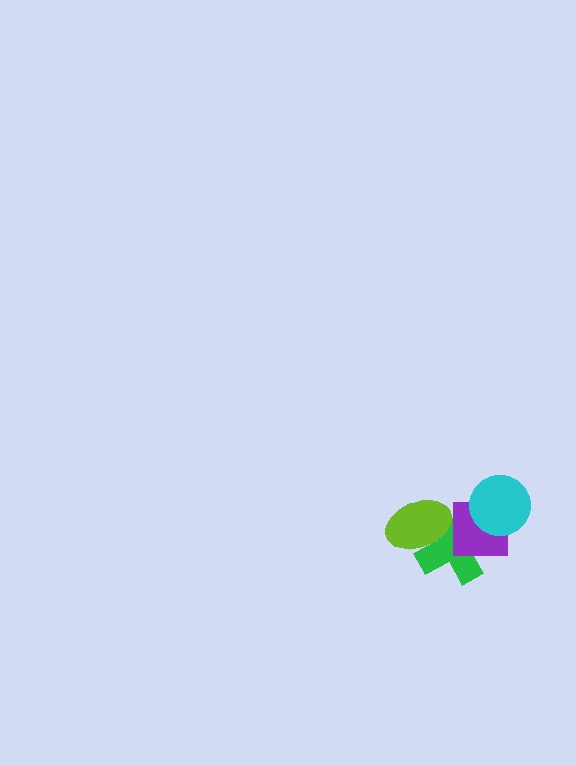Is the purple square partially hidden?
Yes, it is partially covered by another shape.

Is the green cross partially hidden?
Yes, it is partially covered by another shape.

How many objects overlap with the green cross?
3 objects overlap with the green cross.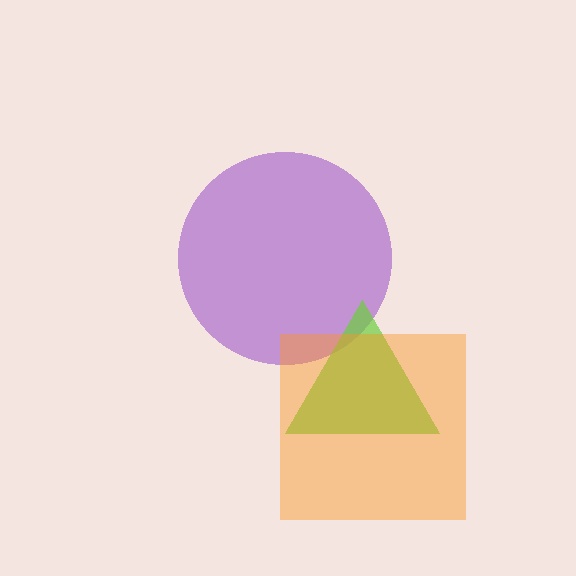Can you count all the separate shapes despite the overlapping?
Yes, there are 3 separate shapes.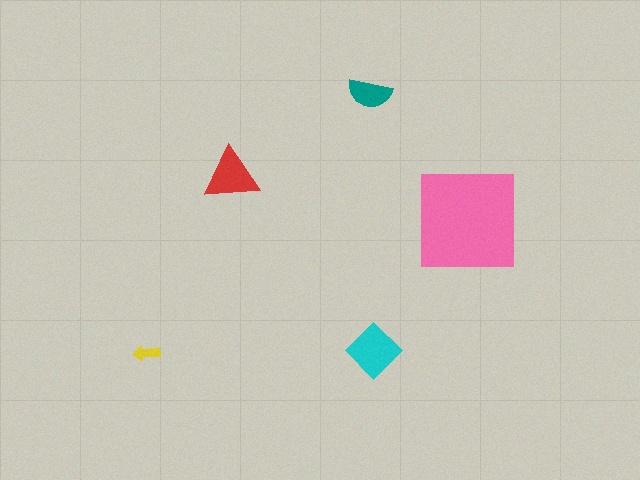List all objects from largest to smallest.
The pink square, the cyan diamond, the red triangle, the teal semicircle, the yellow arrow.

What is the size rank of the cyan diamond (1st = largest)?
2nd.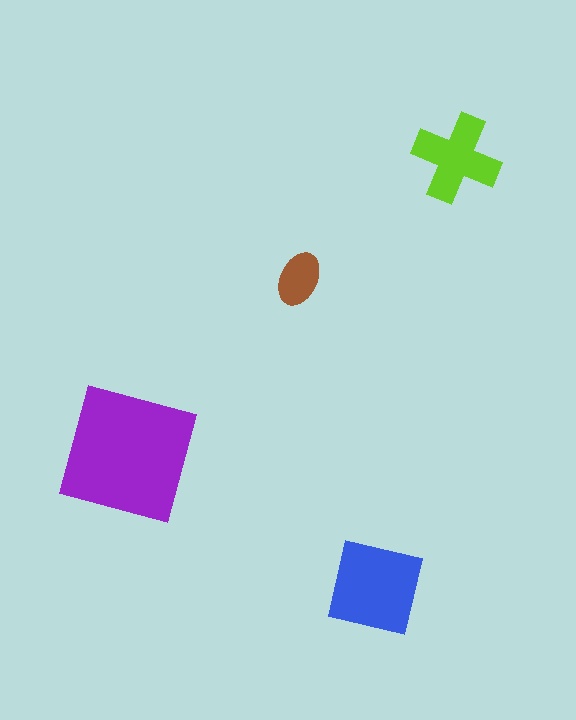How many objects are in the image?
There are 4 objects in the image.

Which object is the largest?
The purple square.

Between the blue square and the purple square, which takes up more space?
The purple square.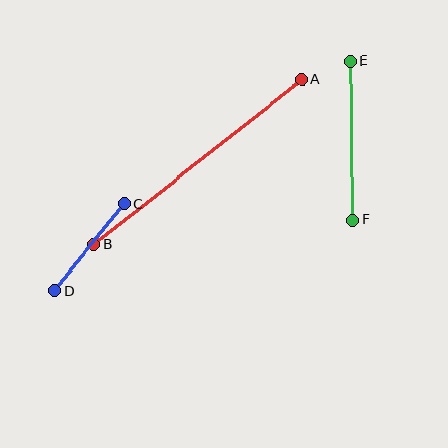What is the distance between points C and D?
The distance is approximately 112 pixels.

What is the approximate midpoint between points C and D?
The midpoint is at approximately (89, 247) pixels.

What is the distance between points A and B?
The distance is approximately 266 pixels.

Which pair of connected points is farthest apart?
Points A and B are farthest apart.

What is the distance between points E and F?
The distance is approximately 159 pixels.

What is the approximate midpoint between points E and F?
The midpoint is at approximately (352, 140) pixels.